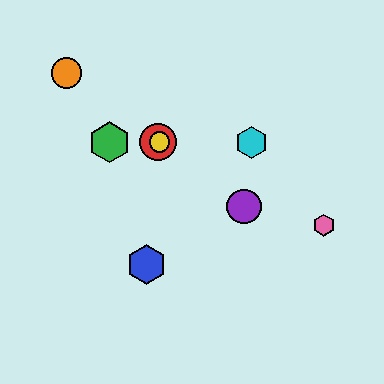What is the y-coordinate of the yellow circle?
The yellow circle is at y≈142.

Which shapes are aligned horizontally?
The red circle, the green hexagon, the yellow circle, the cyan hexagon are aligned horizontally.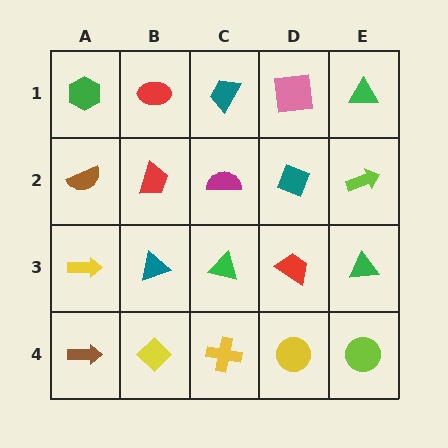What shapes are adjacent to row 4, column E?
A green triangle (row 3, column E), a yellow circle (row 4, column D).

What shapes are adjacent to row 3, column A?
A brown semicircle (row 2, column A), a brown arrow (row 4, column A), a teal triangle (row 3, column B).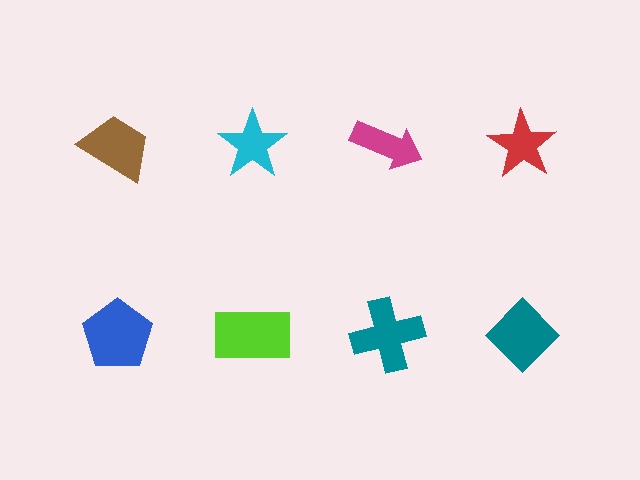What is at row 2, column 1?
A blue pentagon.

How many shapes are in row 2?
4 shapes.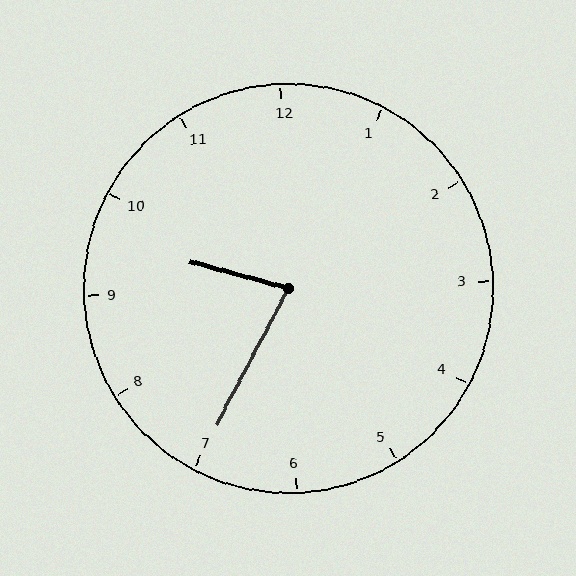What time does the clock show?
9:35.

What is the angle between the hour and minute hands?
Approximately 78 degrees.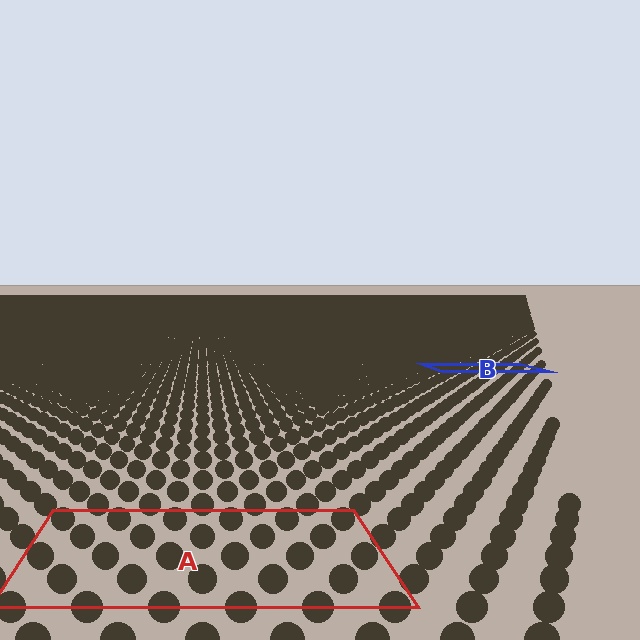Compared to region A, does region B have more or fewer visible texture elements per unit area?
Region B has more texture elements per unit area — they are packed more densely because it is farther away.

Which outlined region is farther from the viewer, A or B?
Region B is farther from the viewer — the texture elements inside it appear smaller and more densely packed.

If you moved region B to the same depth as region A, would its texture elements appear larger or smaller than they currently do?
They would appear larger. At a closer depth, the same texture elements are projected at a bigger on-screen size.